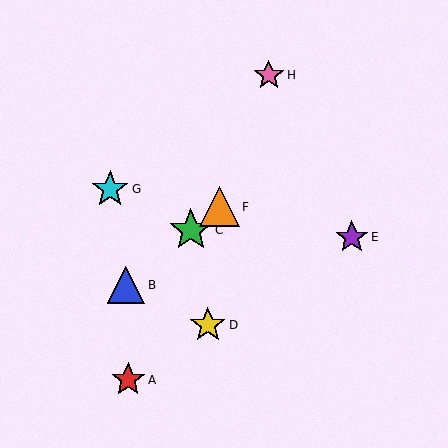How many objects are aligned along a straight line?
3 objects (B, C, F) are aligned along a straight line.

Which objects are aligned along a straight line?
Objects B, C, F are aligned along a straight line.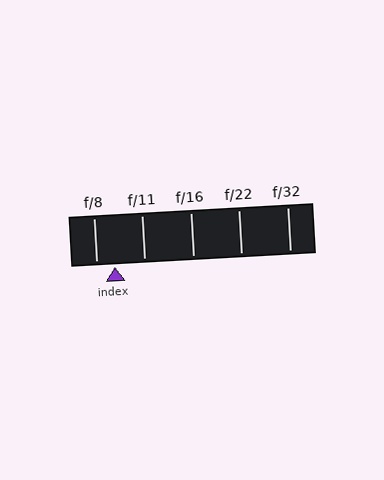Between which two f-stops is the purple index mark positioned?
The index mark is between f/8 and f/11.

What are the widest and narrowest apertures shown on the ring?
The widest aperture shown is f/8 and the narrowest is f/32.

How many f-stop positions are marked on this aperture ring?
There are 5 f-stop positions marked.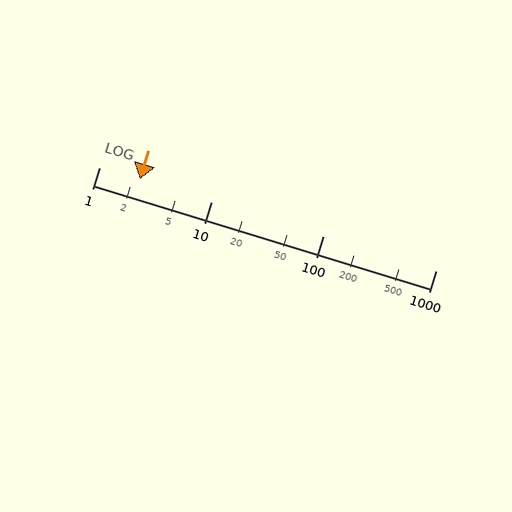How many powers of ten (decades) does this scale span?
The scale spans 3 decades, from 1 to 1000.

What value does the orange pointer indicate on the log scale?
The pointer indicates approximately 2.3.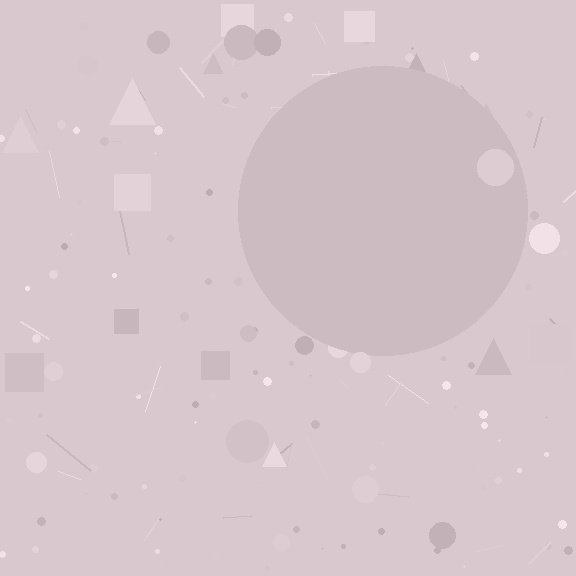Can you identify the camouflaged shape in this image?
The camouflaged shape is a circle.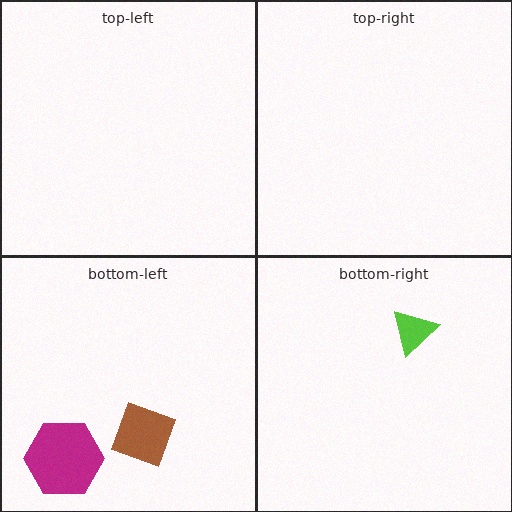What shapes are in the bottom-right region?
The lime triangle.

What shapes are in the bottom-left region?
The brown diamond, the magenta hexagon.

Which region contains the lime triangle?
The bottom-right region.